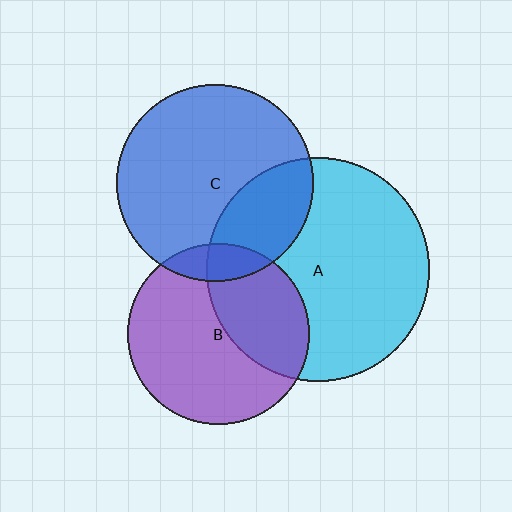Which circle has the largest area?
Circle A (cyan).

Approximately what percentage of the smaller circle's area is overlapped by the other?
Approximately 30%.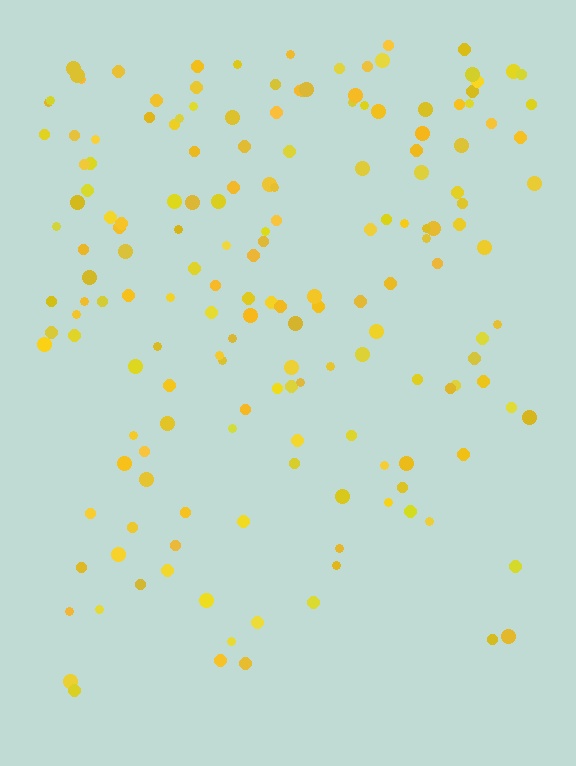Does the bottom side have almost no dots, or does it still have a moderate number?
Still a moderate number, just noticeably fewer than the top.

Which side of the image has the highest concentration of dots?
The top.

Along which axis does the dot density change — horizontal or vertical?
Vertical.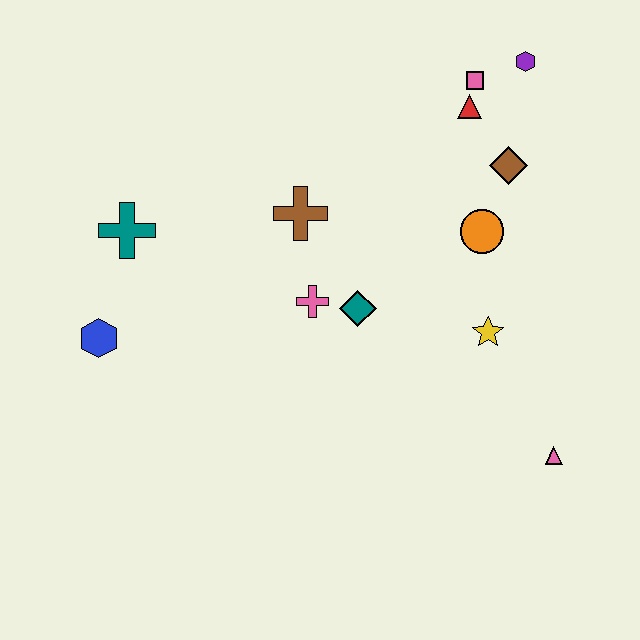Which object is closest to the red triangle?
The pink square is closest to the red triangle.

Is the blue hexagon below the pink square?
Yes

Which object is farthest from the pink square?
The blue hexagon is farthest from the pink square.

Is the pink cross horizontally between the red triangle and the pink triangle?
No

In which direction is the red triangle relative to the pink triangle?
The red triangle is above the pink triangle.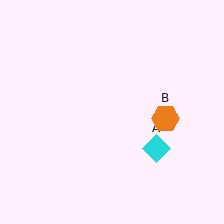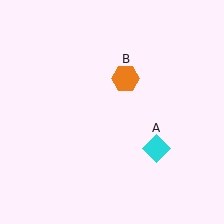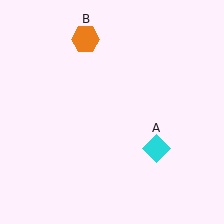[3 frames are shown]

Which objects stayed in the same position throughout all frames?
Cyan diamond (object A) remained stationary.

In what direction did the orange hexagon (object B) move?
The orange hexagon (object B) moved up and to the left.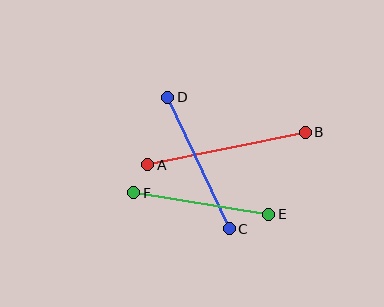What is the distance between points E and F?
The distance is approximately 137 pixels.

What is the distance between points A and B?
The distance is approximately 161 pixels.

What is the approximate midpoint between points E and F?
The midpoint is at approximately (201, 204) pixels.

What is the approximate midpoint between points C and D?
The midpoint is at approximately (198, 163) pixels.